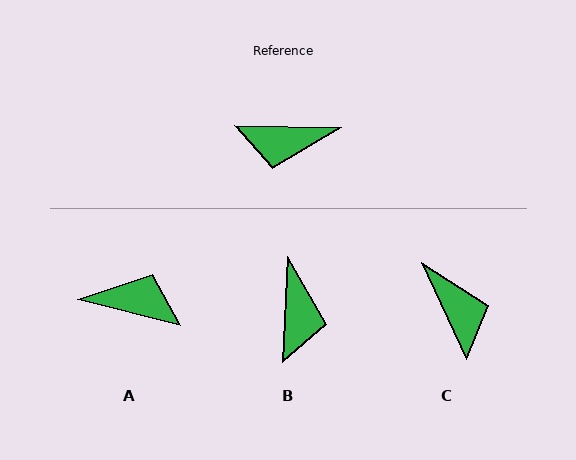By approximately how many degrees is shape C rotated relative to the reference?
Approximately 116 degrees counter-clockwise.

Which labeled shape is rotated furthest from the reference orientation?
A, about 167 degrees away.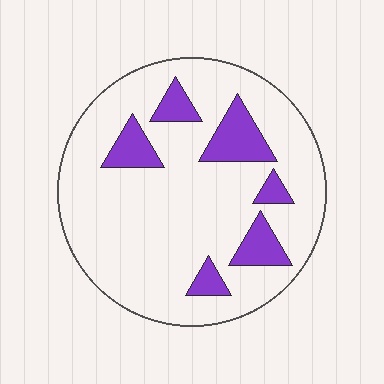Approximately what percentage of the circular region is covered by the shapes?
Approximately 15%.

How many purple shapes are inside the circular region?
6.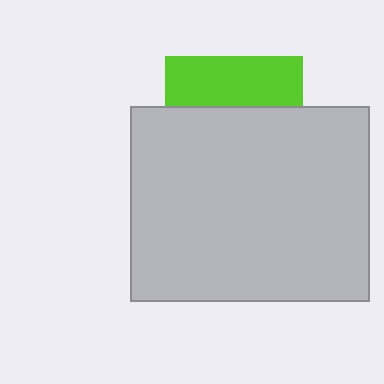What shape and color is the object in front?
The object in front is a light gray rectangle.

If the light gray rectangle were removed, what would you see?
You would see the complete lime square.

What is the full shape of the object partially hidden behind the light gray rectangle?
The partially hidden object is a lime square.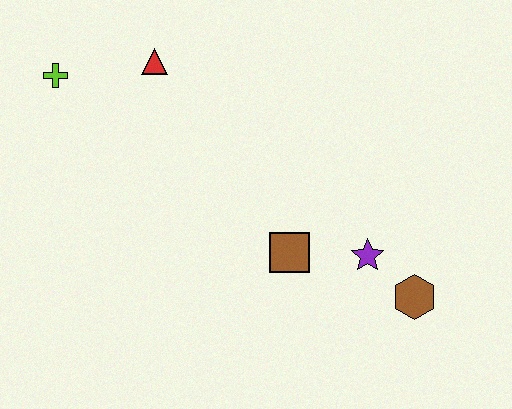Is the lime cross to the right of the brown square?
No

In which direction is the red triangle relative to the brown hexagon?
The red triangle is to the left of the brown hexagon.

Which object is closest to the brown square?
The purple star is closest to the brown square.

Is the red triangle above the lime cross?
Yes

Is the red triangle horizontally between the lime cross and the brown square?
Yes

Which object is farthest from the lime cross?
The brown hexagon is farthest from the lime cross.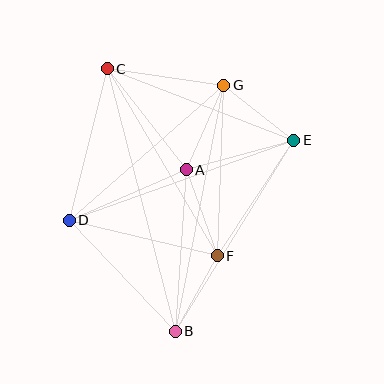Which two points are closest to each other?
Points B and F are closest to each other.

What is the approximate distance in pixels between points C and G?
The distance between C and G is approximately 118 pixels.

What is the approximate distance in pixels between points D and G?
The distance between D and G is approximately 205 pixels.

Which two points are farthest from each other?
Points B and C are farthest from each other.